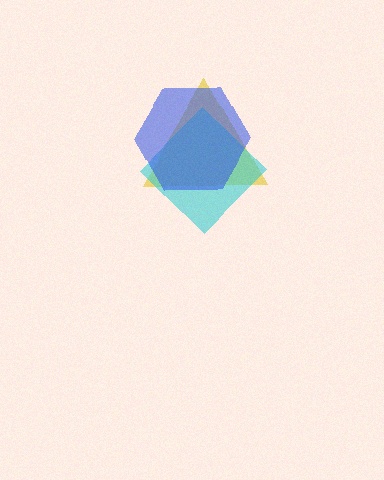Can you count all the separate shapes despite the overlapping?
Yes, there are 3 separate shapes.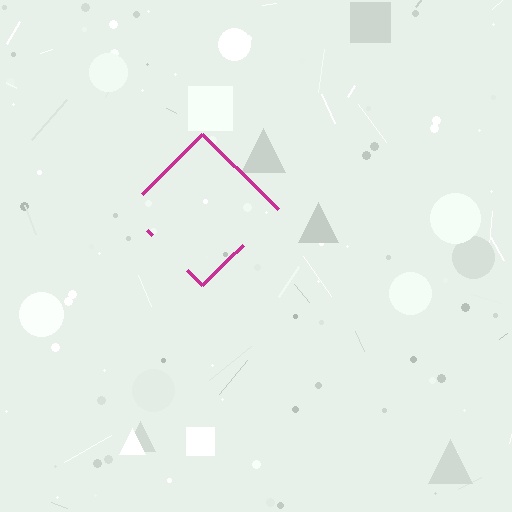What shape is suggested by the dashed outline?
The dashed outline suggests a diamond.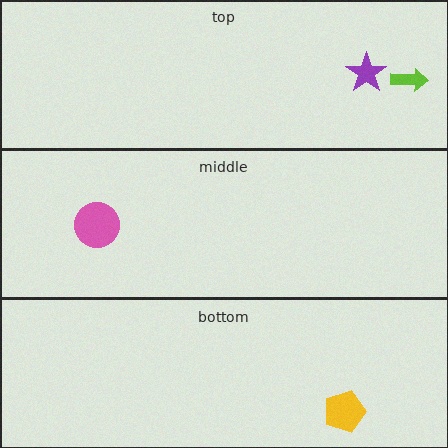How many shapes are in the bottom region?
1.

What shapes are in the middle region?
The pink circle.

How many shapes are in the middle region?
1.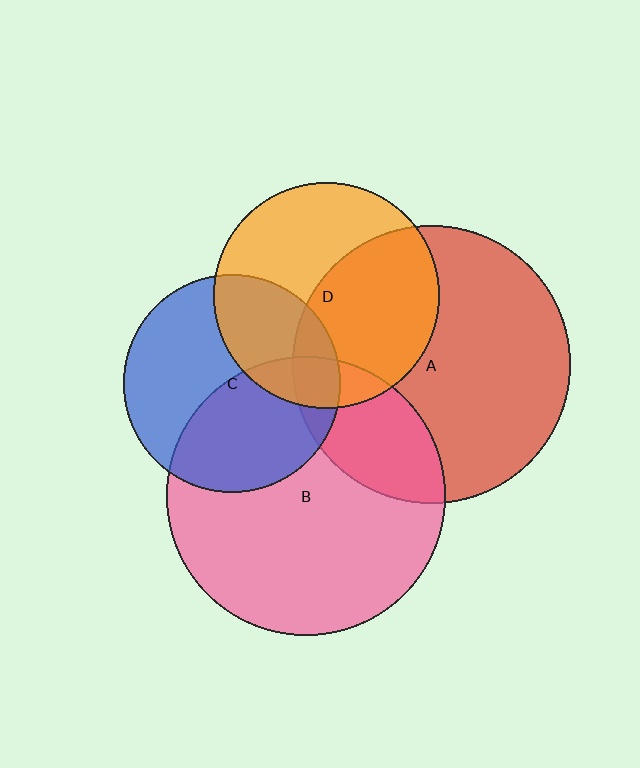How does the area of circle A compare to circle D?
Approximately 1.5 times.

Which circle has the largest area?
Circle B (pink).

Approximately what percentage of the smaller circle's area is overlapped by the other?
Approximately 50%.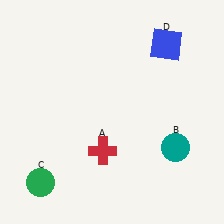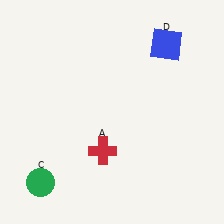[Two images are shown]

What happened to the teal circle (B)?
The teal circle (B) was removed in Image 2. It was in the bottom-right area of Image 1.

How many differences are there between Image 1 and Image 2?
There is 1 difference between the two images.